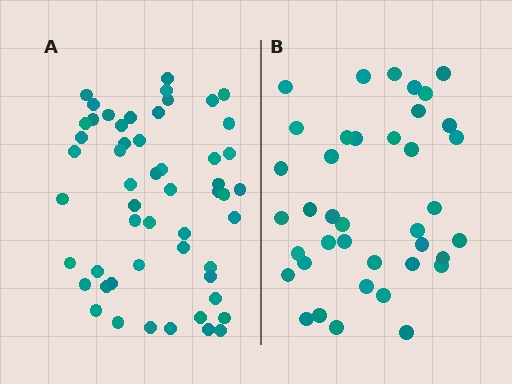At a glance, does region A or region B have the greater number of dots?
Region A (the left region) has more dots.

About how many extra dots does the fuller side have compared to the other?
Region A has approximately 15 more dots than region B.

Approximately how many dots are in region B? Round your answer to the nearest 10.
About 40 dots. (The exact count is 39, which rounds to 40.)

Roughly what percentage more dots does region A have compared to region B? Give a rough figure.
About 35% more.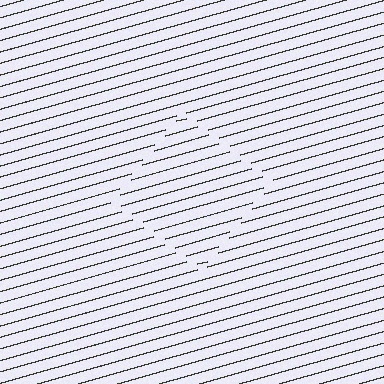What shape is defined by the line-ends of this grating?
An illusory square. The interior of the shape contains the same grating, shifted by half a period — the contour is defined by the phase discontinuity where line-ends from the inner and outer gratings abut.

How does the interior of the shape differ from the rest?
The interior of the shape contains the same grating, shifted by half a period — the contour is defined by the phase discontinuity where line-ends from the inner and outer gratings abut.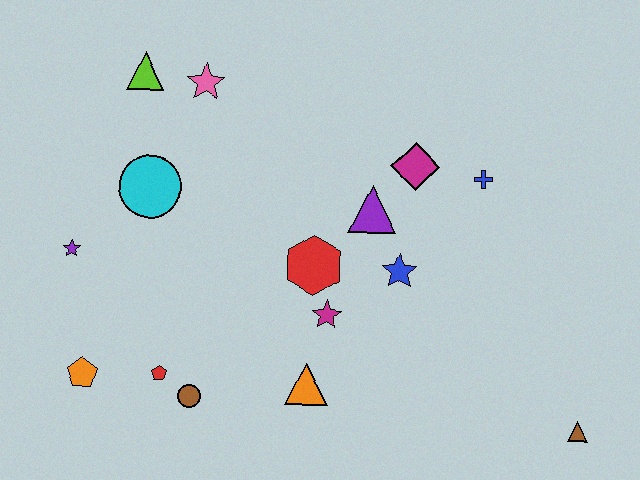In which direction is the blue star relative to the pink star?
The blue star is to the right of the pink star.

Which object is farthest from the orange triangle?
The lime triangle is farthest from the orange triangle.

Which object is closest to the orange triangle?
The magenta star is closest to the orange triangle.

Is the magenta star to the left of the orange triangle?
No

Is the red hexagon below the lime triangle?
Yes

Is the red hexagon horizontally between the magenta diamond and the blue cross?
No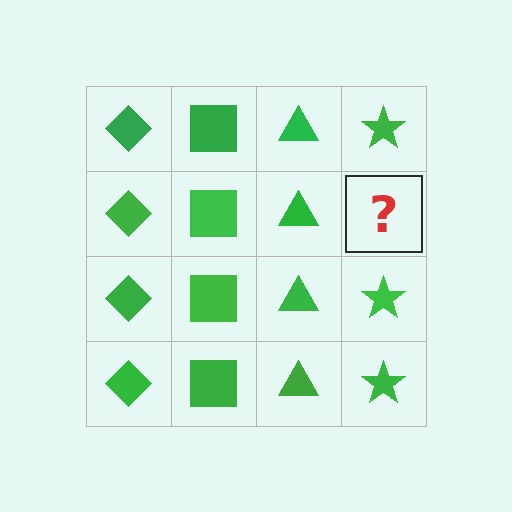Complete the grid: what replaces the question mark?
The question mark should be replaced with a green star.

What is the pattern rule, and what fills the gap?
The rule is that each column has a consistent shape. The gap should be filled with a green star.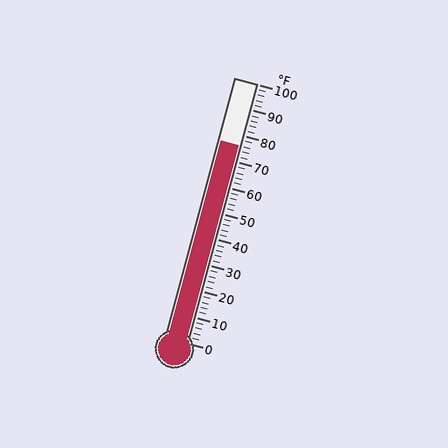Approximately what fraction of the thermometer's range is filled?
The thermometer is filled to approximately 75% of its range.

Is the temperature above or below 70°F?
The temperature is above 70°F.